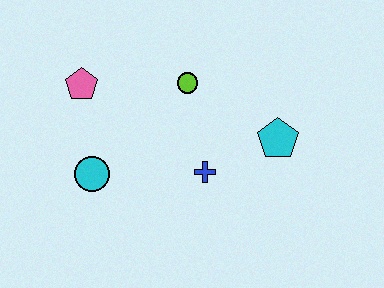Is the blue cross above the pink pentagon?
No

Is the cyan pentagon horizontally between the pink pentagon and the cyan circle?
No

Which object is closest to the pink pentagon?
The cyan circle is closest to the pink pentagon.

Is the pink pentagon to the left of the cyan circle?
Yes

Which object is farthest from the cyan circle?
The cyan pentagon is farthest from the cyan circle.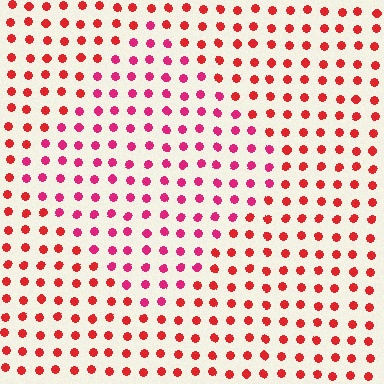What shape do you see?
I see a diamond.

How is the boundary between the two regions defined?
The boundary is defined purely by a slight shift in hue (about 27 degrees). Spacing, size, and orientation are identical on both sides.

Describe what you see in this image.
The image is filled with small red elements in a uniform arrangement. A diamond-shaped region is visible where the elements are tinted to a slightly different hue, forming a subtle color boundary.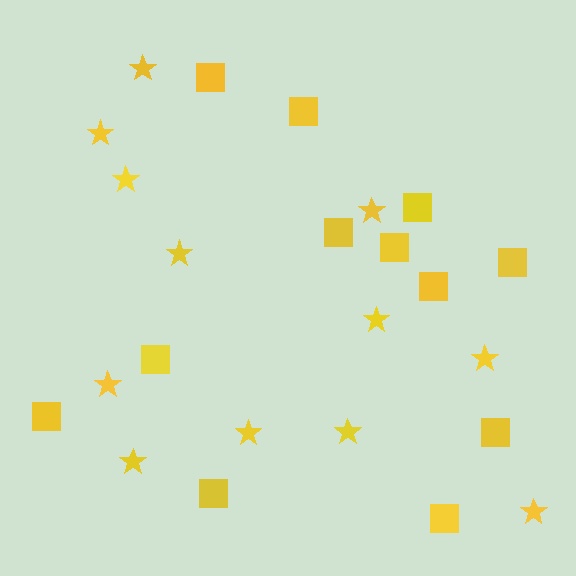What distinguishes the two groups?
There are 2 groups: one group of stars (12) and one group of squares (12).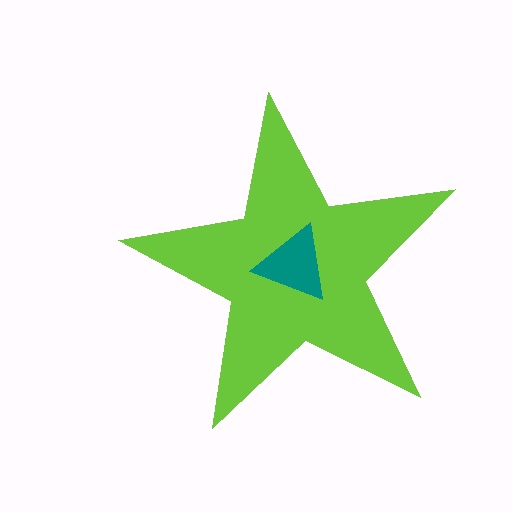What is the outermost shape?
The lime star.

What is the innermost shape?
The teal triangle.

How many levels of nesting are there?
2.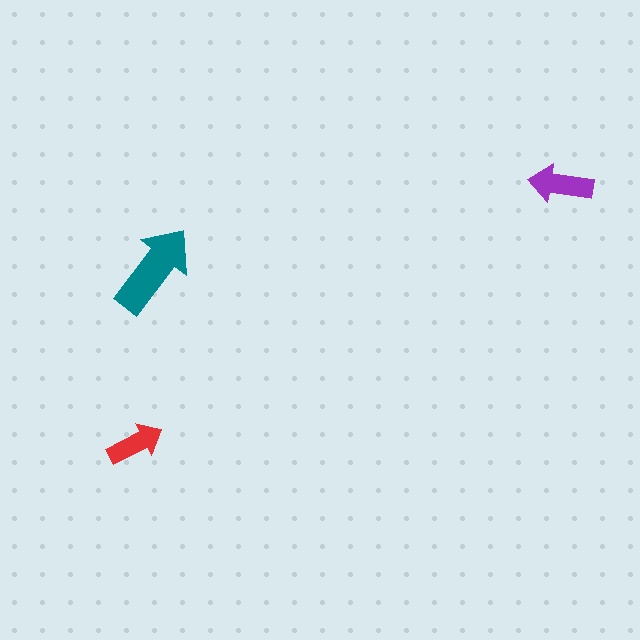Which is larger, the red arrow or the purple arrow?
The purple one.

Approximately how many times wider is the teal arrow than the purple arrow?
About 1.5 times wider.